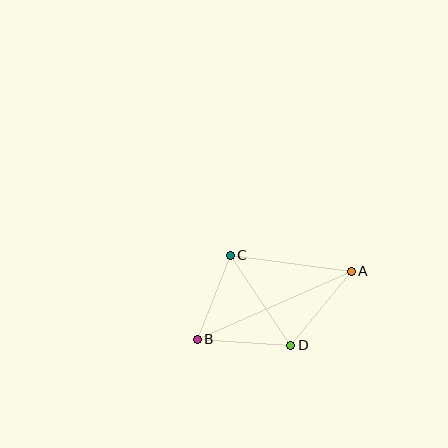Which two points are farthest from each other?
Points A and B are farthest from each other.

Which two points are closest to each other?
Points B and C are closest to each other.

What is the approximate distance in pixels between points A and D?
The distance between A and D is approximately 96 pixels.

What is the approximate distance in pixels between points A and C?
The distance between A and C is approximately 122 pixels.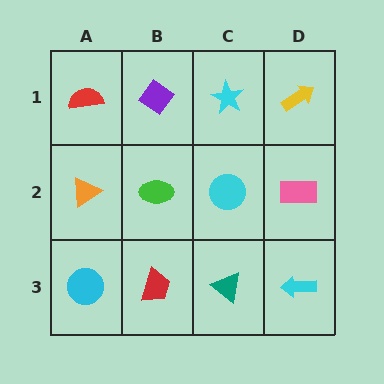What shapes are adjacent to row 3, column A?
An orange triangle (row 2, column A), a red trapezoid (row 3, column B).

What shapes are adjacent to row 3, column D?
A pink rectangle (row 2, column D), a teal triangle (row 3, column C).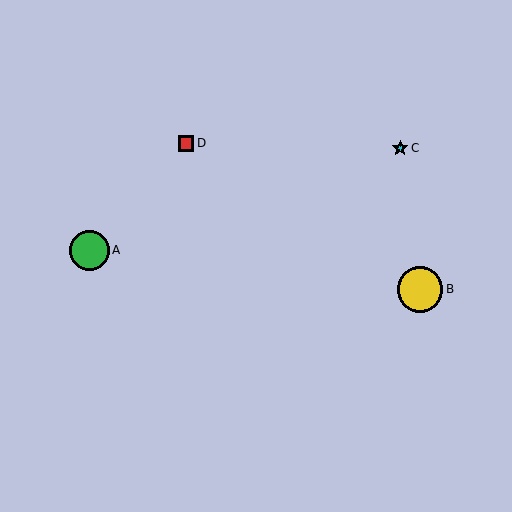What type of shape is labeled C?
Shape C is a cyan star.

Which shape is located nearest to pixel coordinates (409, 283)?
The yellow circle (labeled B) at (420, 289) is nearest to that location.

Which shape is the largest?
The yellow circle (labeled B) is the largest.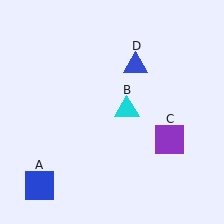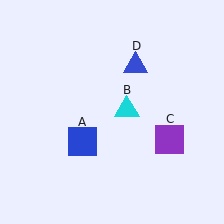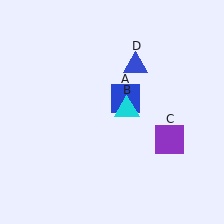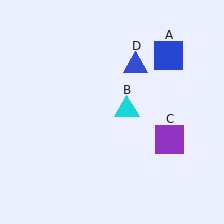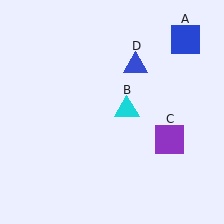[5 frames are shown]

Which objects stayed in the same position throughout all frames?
Cyan triangle (object B) and purple square (object C) and blue triangle (object D) remained stationary.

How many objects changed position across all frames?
1 object changed position: blue square (object A).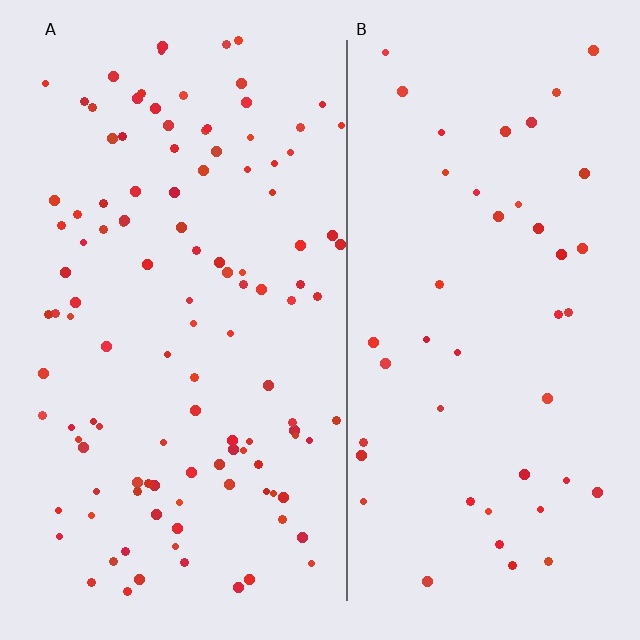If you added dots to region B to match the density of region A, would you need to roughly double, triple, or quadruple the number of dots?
Approximately triple.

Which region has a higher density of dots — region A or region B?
A (the left).